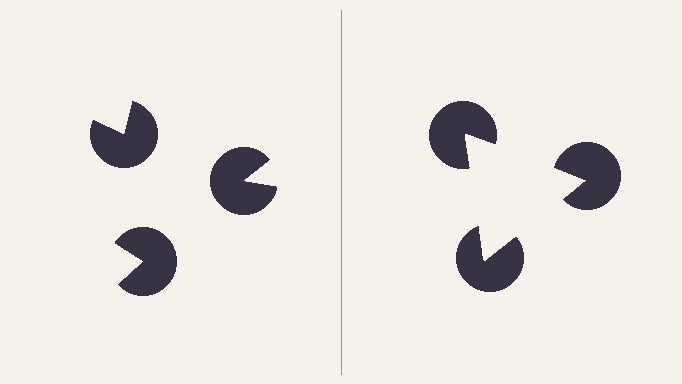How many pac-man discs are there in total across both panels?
6 — 3 on each side.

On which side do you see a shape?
An illusory triangle appears on the right side. On the left side the wedge cuts are rotated, so no coherent shape forms.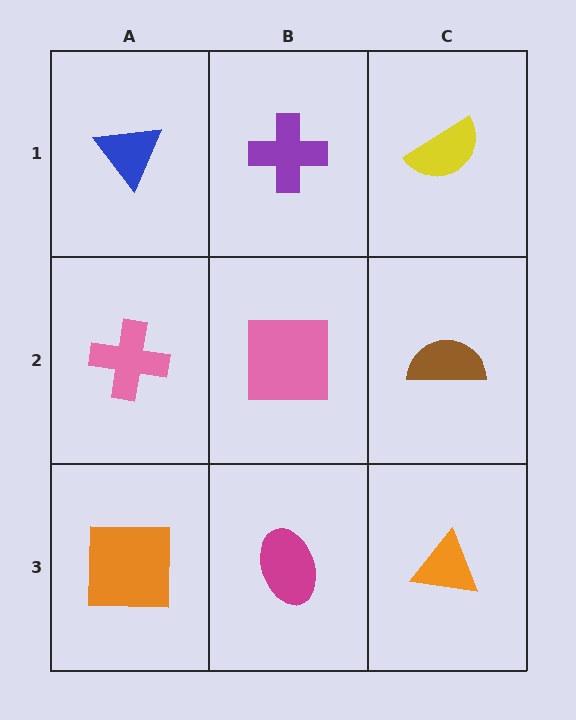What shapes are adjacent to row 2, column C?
A yellow semicircle (row 1, column C), an orange triangle (row 3, column C), a pink square (row 2, column B).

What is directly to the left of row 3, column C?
A magenta ellipse.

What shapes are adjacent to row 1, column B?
A pink square (row 2, column B), a blue triangle (row 1, column A), a yellow semicircle (row 1, column C).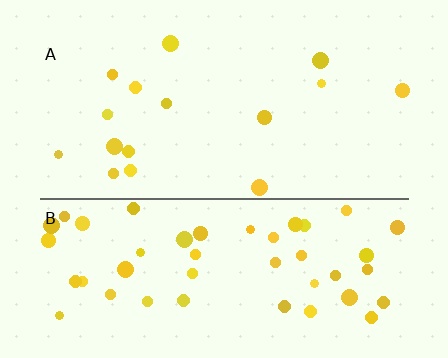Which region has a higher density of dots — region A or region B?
B (the bottom).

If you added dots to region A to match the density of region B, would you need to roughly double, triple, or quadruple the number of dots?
Approximately triple.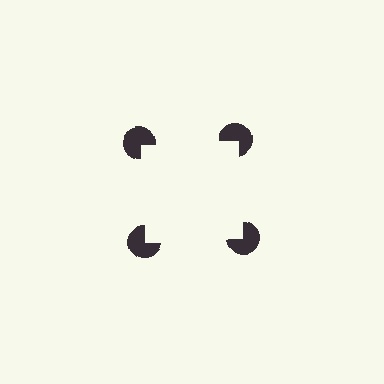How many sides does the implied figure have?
4 sides.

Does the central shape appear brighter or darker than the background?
It typically appears slightly brighter than the background, even though no actual brightness change is drawn.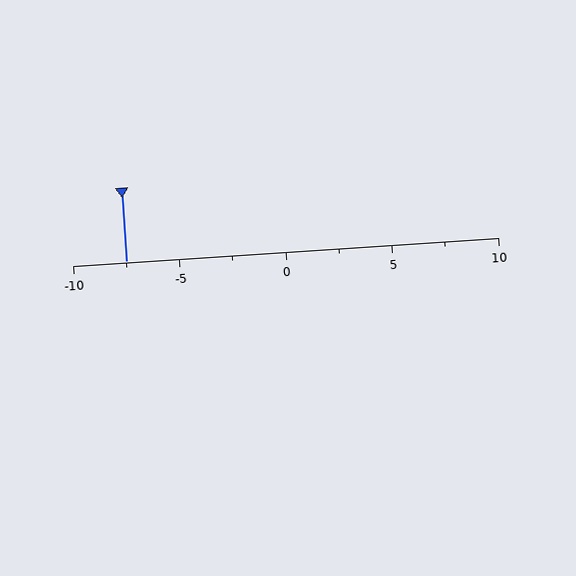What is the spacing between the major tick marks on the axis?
The major ticks are spaced 5 apart.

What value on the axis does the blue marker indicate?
The marker indicates approximately -7.5.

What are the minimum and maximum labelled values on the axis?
The axis runs from -10 to 10.